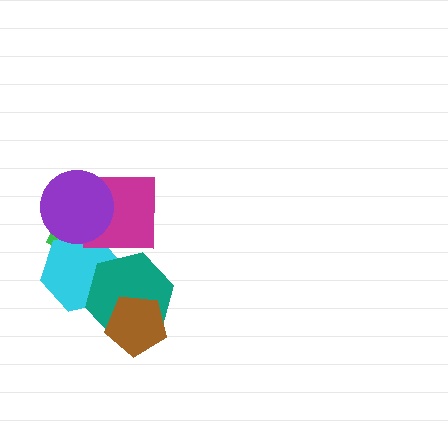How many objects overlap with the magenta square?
4 objects overlap with the magenta square.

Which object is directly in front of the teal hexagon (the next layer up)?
The magenta square is directly in front of the teal hexagon.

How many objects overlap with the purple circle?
3 objects overlap with the purple circle.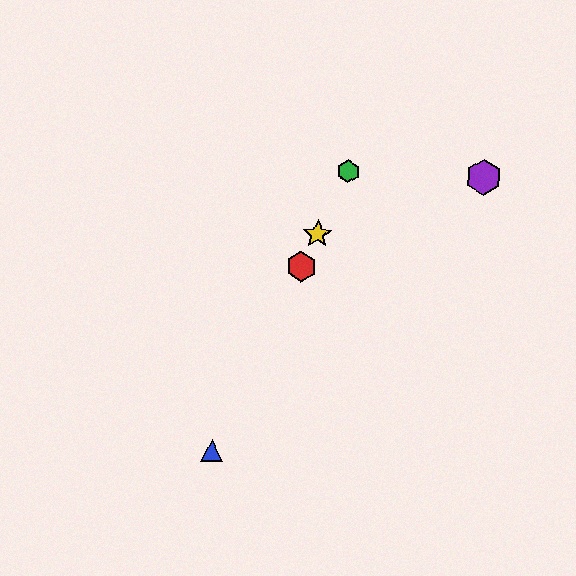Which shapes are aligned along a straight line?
The red hexagon, the blue triangle, the green hexagon, the yellow star are aligned along a straight line.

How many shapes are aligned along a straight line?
4 shapes (the red hexagon, the blue triangle, the green hexagon, the yellow star) are aligned along a straight line.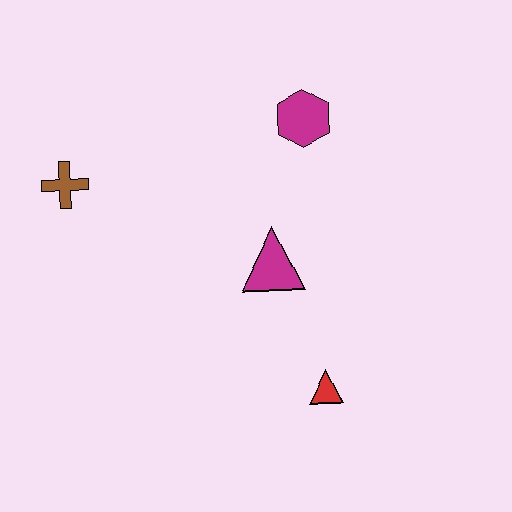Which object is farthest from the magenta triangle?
The brown cross is farthest from the magenta triangle.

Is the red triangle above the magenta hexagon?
No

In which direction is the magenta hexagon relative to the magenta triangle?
The magenta hexagon is above the magenta triangle.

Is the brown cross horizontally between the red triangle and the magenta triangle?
No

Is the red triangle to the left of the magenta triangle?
No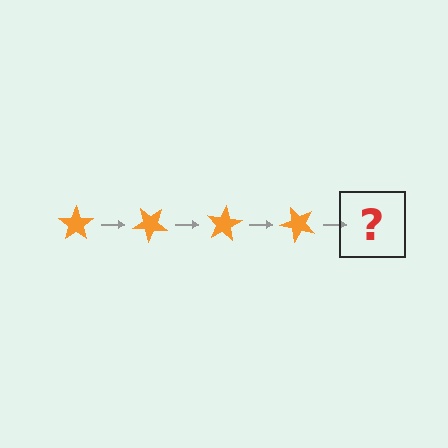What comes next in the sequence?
The next element should be an orange star rotated 160 degrees.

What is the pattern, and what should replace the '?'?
The pattern is that the star rotates 40 degrees each step. The '?' should be an orange star rotated 160 degrees.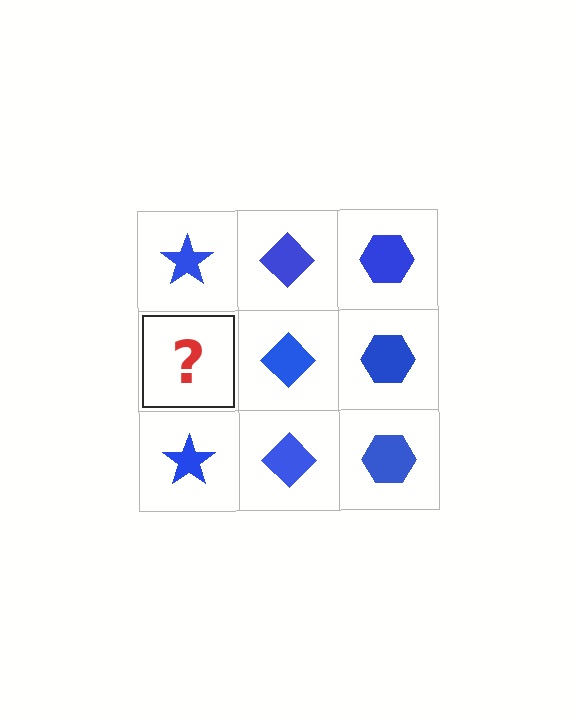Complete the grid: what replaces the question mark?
The question mark should be replaced with a blue star.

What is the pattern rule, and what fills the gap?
The rule is that each column has a consistent shape. The gap should be filled with a blue star.